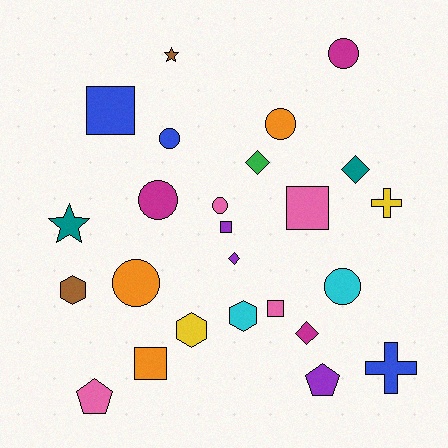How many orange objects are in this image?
There are 3 orange objects.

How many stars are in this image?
There are 2 stars.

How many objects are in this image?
There are 25 objects.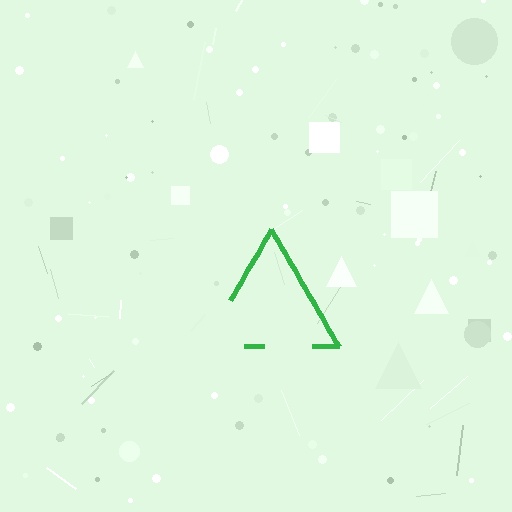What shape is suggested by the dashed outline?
The dashed outline suggests a triangle.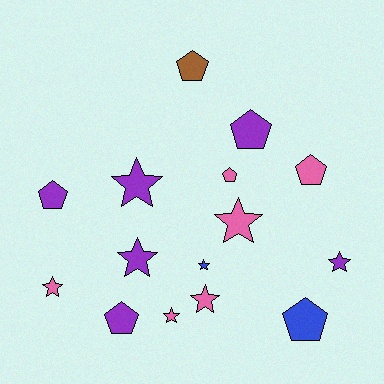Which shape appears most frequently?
Star, with 8 objects.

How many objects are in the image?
There are 15 objects.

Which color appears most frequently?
Pink, with 6 objects.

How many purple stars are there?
There are 3 purple stars.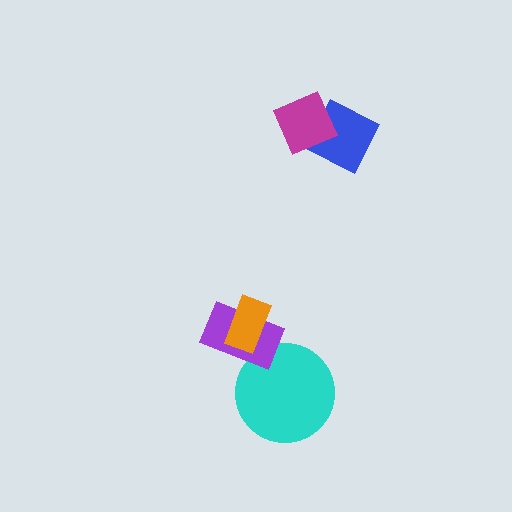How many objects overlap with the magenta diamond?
1 object overlaps with the magenta diamond.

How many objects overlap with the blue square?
1 object overlaps with the blue square.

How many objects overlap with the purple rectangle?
2 objects overlap with the purple rectangle.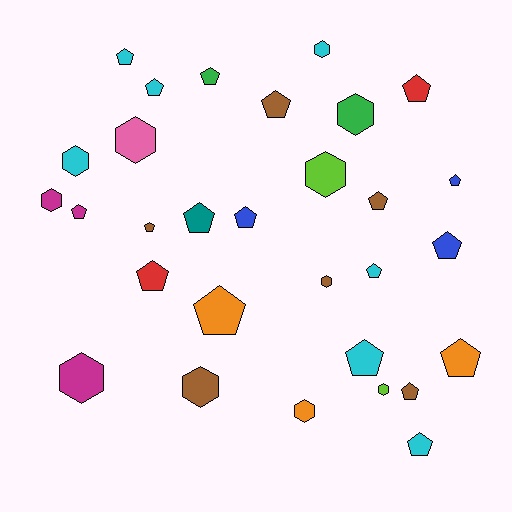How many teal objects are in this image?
There is 1 teal object.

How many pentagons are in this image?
There are 19 pentagons.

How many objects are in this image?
There are 30 objects.